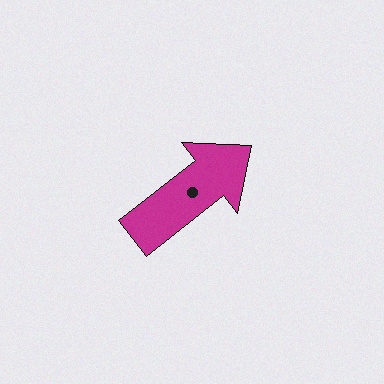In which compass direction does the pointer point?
Northeast.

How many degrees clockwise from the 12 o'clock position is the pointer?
Approximately 52 degrees.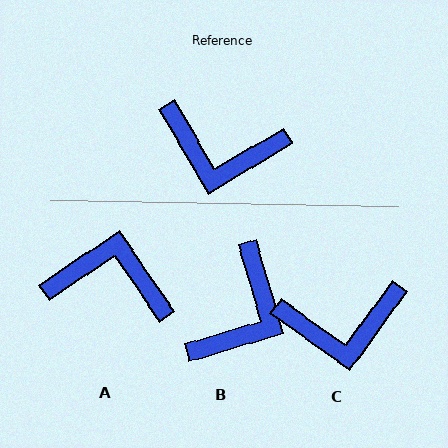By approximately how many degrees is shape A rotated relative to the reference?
Approximately 176 degrees clockwise.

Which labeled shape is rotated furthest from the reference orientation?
A, about 176 degrees away.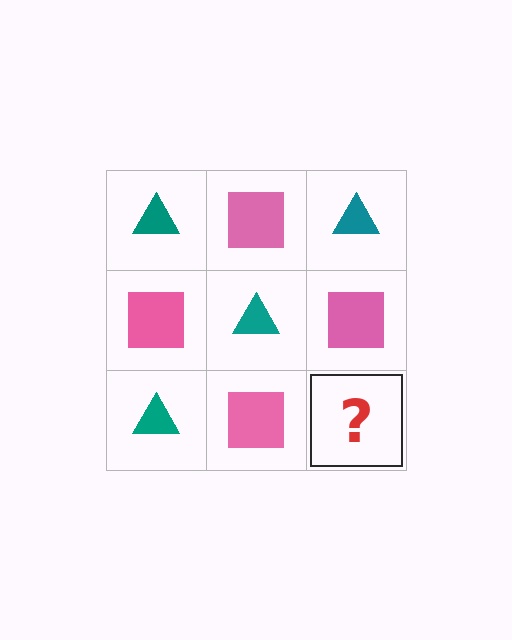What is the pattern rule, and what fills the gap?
The rule is that it alternates teal triangle and pink square in a checkerboard pattern. The gap should be filled with a teal triangle.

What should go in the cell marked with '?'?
The missing cell should contain a teal triangle.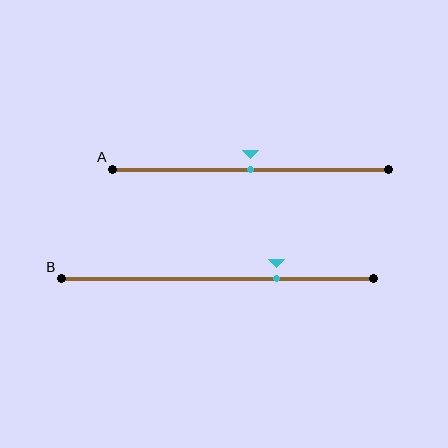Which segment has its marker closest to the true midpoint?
Segment A has its marker closest to the true midpoint.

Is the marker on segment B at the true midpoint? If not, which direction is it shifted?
No, the marker on segment B is shifted to the right by about 19% of the segment length.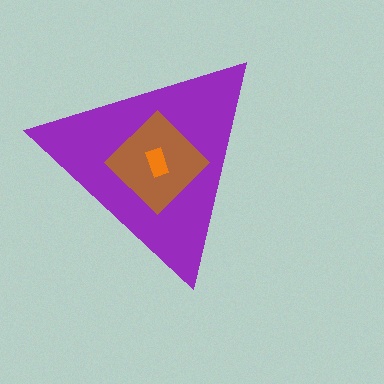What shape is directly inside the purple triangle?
The brown diamond.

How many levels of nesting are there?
3.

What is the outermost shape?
The purple triangle.